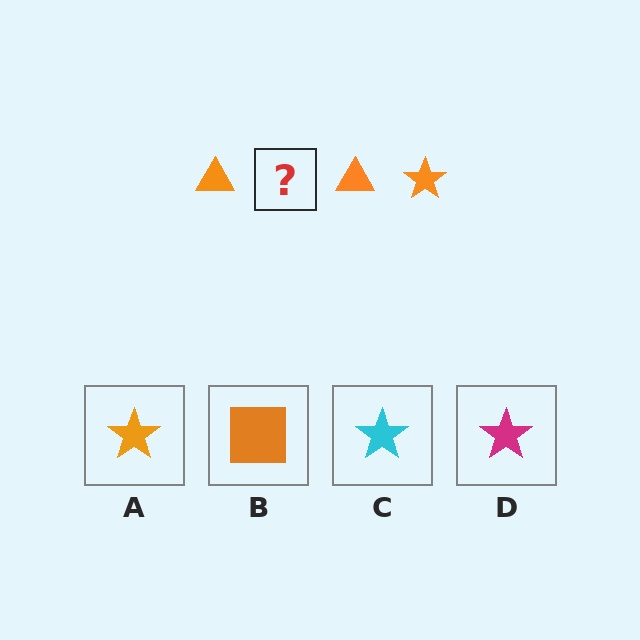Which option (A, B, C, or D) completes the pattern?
A.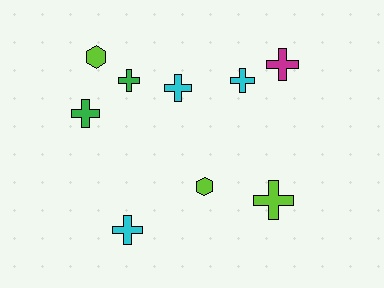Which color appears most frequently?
Lime, with 3 objects.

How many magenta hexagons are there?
There are no magenta hexagons.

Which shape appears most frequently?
Cross, with 7 objects.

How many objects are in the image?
There are 9 objects.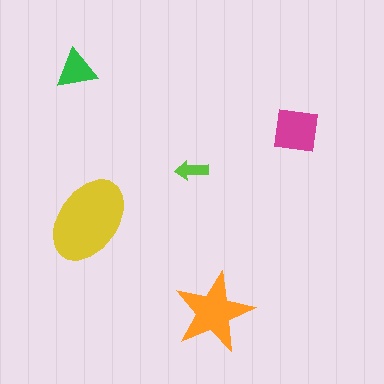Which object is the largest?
The yellow ellipse.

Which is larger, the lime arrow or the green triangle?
The green triangle.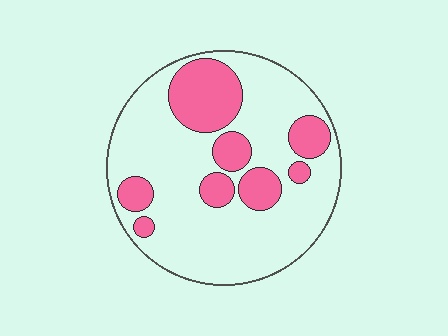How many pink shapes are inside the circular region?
8.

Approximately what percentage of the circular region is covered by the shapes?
Approximately 25%.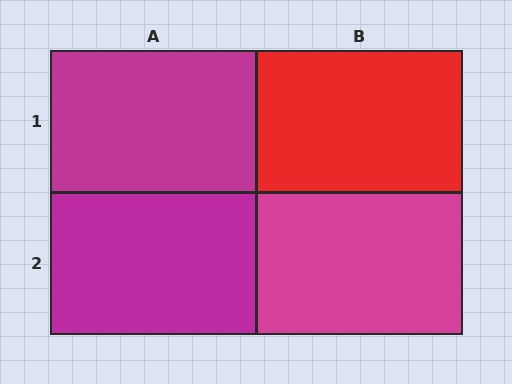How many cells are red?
1 cell is red.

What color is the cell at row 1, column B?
Red.